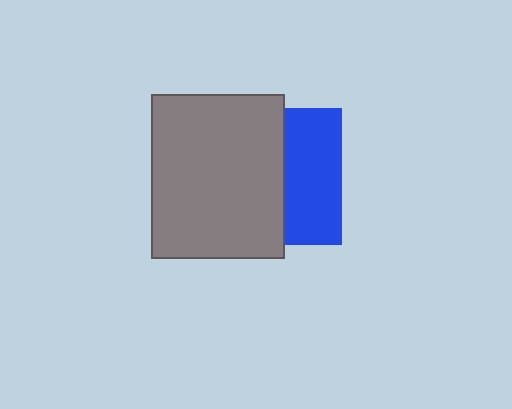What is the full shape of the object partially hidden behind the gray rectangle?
The partially hidden object is a blue square.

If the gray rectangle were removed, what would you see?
You would see the complete blue square.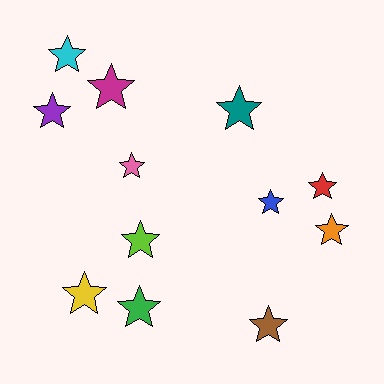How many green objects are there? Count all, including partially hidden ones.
There is 1 green object.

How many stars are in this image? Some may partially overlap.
There are 12 stars.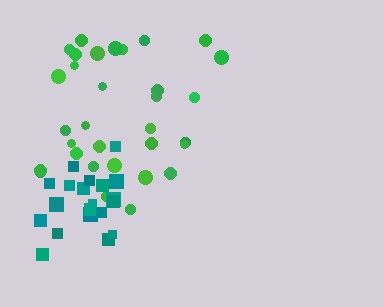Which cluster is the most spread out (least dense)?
Green.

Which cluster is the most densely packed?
Teal.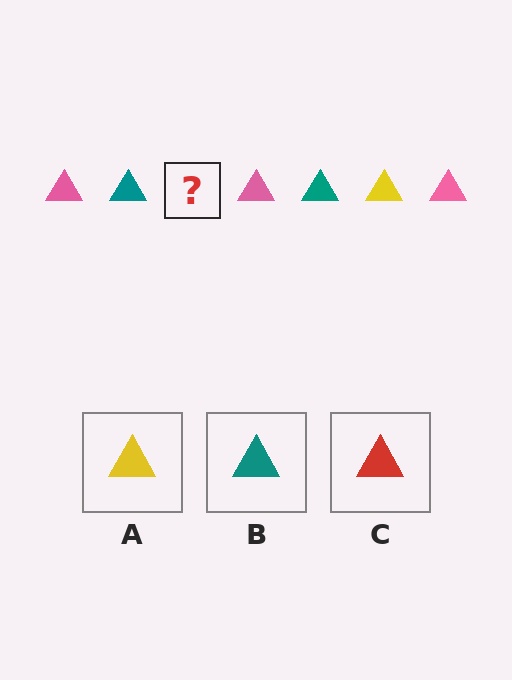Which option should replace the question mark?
Option A.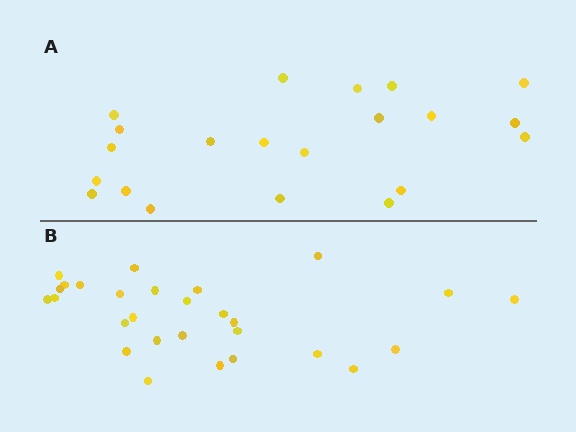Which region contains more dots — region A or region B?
Region B (the bottom region) has more dots.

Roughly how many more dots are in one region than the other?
Region B has roughly 8 or so more dots than region A.